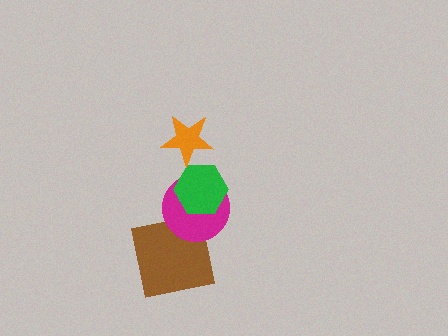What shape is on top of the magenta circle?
The green hexagon is on top of the magenta circle.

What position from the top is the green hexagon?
The green hexagon is 2nd from the top.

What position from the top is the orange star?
The orange star is 1st from the top.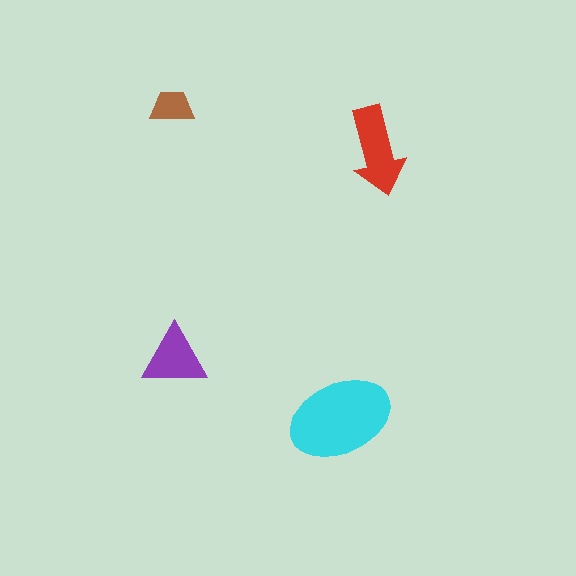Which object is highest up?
The brown trapezoid is topmost.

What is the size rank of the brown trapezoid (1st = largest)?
4th.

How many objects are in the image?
There are 4 objects in the image.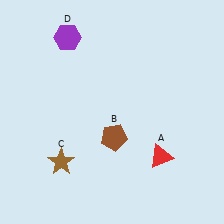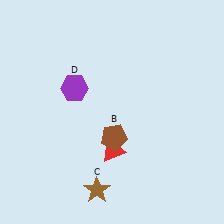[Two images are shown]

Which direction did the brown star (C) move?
The brown star (C) moved right.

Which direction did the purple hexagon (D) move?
The purple hexagon (D) moved down.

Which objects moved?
The objects that moved are: the red triangle (A), the brown star (C), the purple hexagon (D).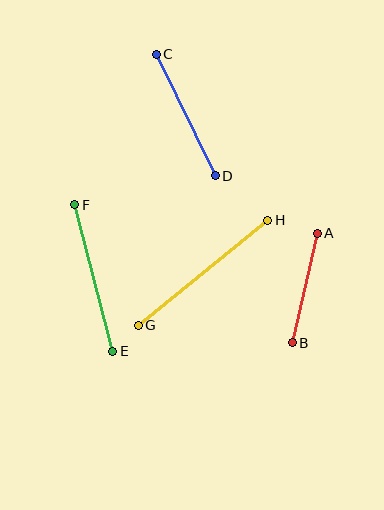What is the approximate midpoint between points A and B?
The midpoint is at approximately (305, 288) pixels.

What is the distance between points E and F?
The distance is approximately 152 pixels.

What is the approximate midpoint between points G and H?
The midpoint is at approximately (203, 273) pixels.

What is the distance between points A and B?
The distance is approximately 112 pixels.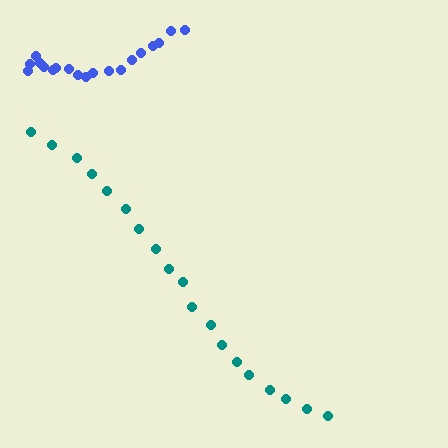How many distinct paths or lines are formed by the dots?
There are 2 distinct paths.